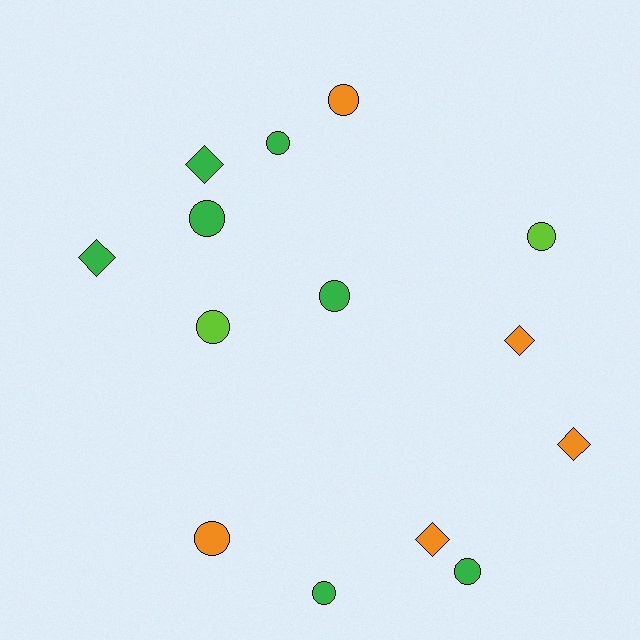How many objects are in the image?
There are 14 objects.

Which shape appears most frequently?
Circle, with 9 objects.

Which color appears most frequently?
Green, with 7 objects.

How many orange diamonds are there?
There are 3 orange diamonds.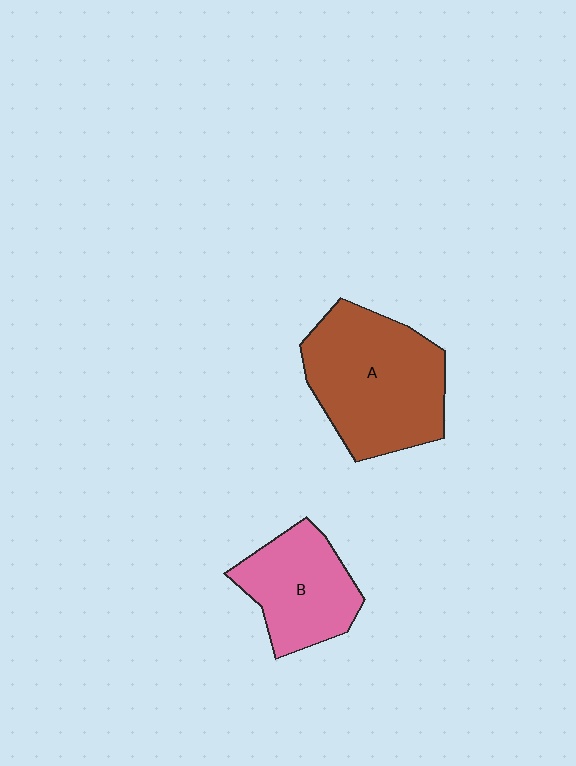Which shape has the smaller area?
Shape B (pink).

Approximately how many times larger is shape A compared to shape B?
Approximately 1.5 times.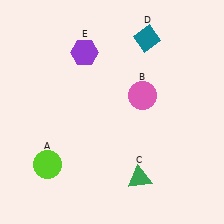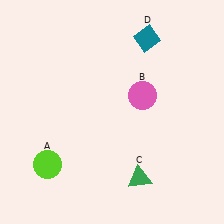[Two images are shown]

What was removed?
The purple hexagon (E) was removed in Image 2.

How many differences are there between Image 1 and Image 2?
There is 1 difference between the two images.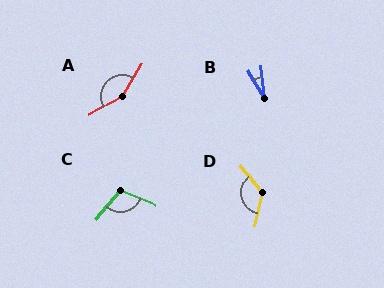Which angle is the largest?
A, at approximately 151 degrees.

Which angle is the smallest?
B, at approximately 24 degrees.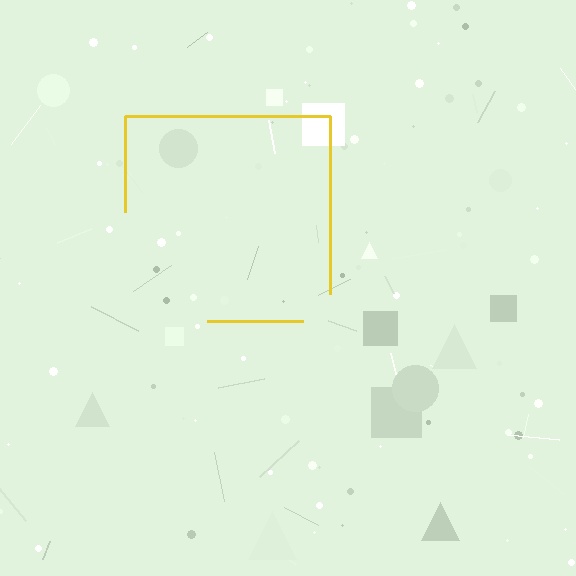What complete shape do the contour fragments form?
The contour fragments form a square.